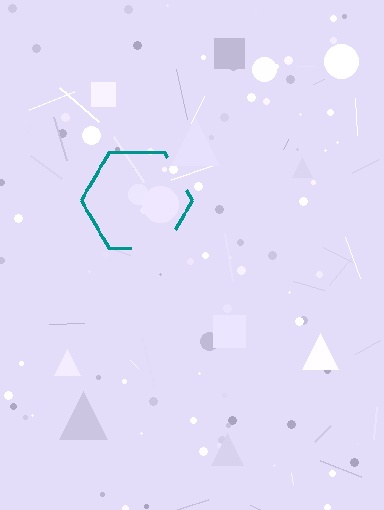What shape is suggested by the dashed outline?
The dashed outline suggests a hexagon.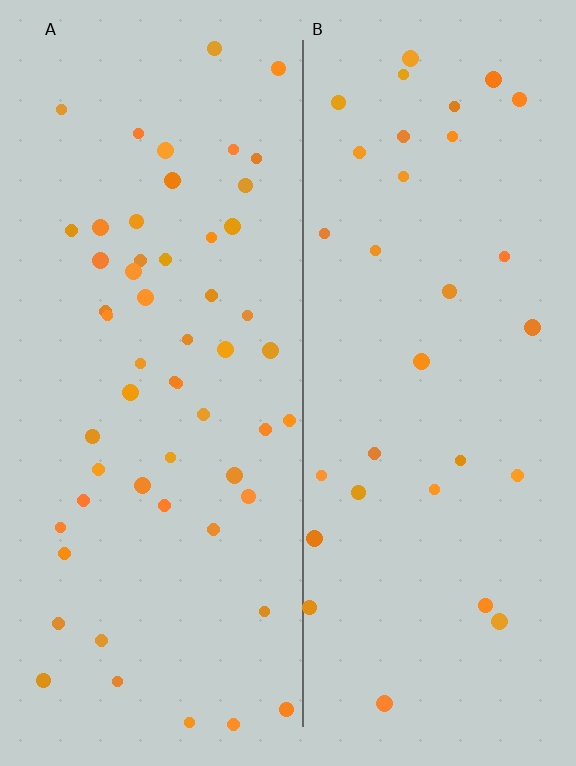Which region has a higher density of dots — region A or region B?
A (the left).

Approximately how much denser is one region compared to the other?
Approximately 1.7× — region A over region B.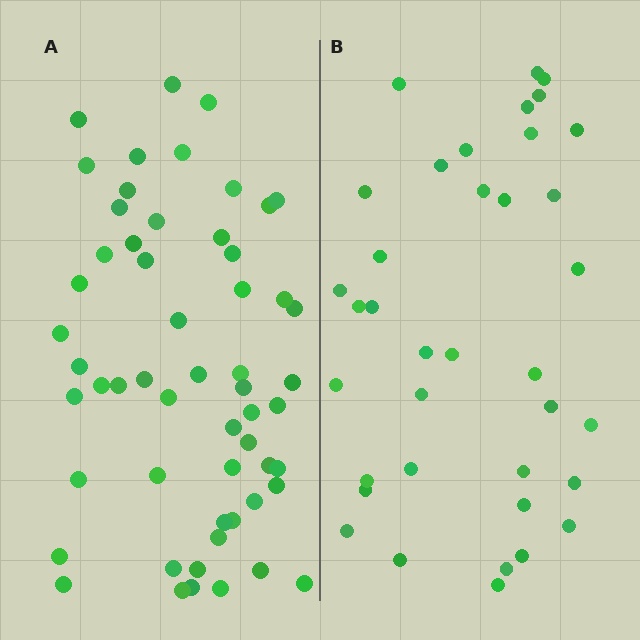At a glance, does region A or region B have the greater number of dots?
Region A (the left region) has more dots.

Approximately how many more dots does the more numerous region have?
Region A has approximately 20 more dots than region B.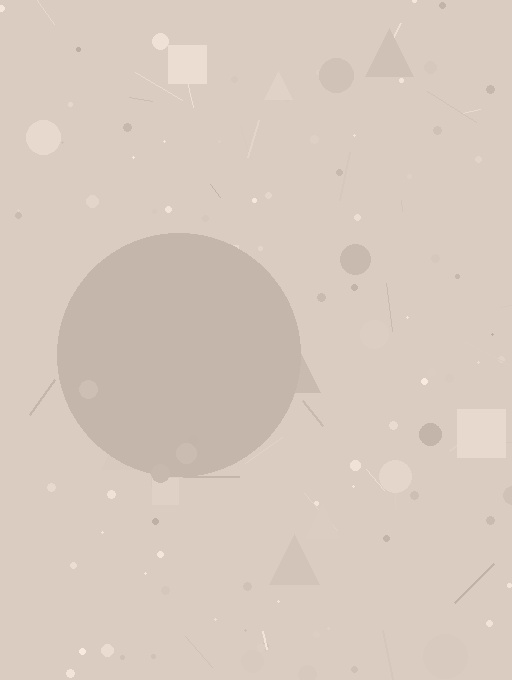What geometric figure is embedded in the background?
A circle is embedded in the background.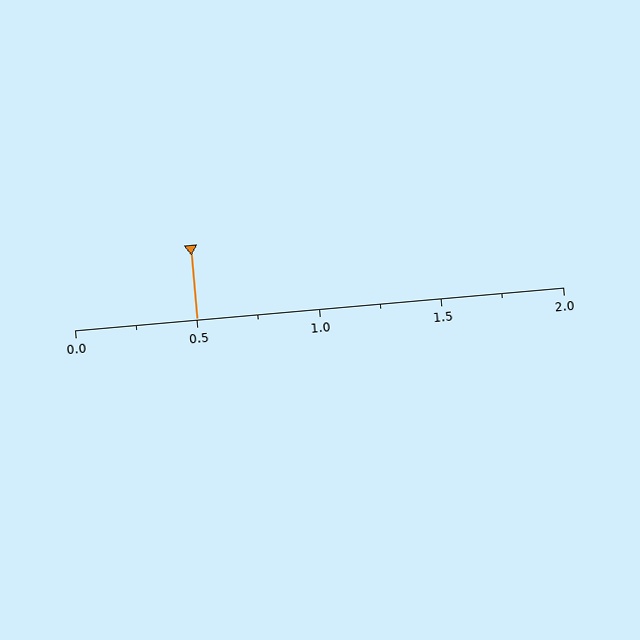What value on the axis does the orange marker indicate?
The marker indicates approximately 0.5.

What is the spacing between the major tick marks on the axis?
The major ticks are spaced 0.5 apart.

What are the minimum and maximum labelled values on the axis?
The axis runs from 0.0 to 2.0.